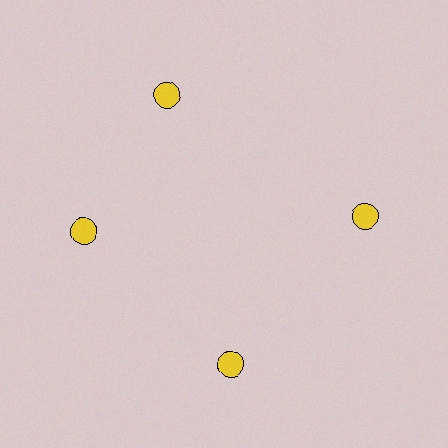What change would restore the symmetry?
The symmetry would be restored by rotating it back into even spacing with its neighbors so that all 4 circles sit at equal angles and equal distance from the center.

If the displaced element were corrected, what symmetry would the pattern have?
It would have 4-fold rotational symmetry — the pattern would map onto itself every 90 degrees.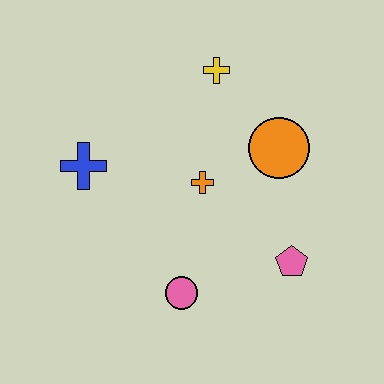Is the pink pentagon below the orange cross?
Yes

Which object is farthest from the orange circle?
The blue cross is farthest from the orange circle.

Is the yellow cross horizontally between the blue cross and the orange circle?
Yes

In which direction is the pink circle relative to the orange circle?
The pink circle is below the orange circle.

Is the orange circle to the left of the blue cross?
No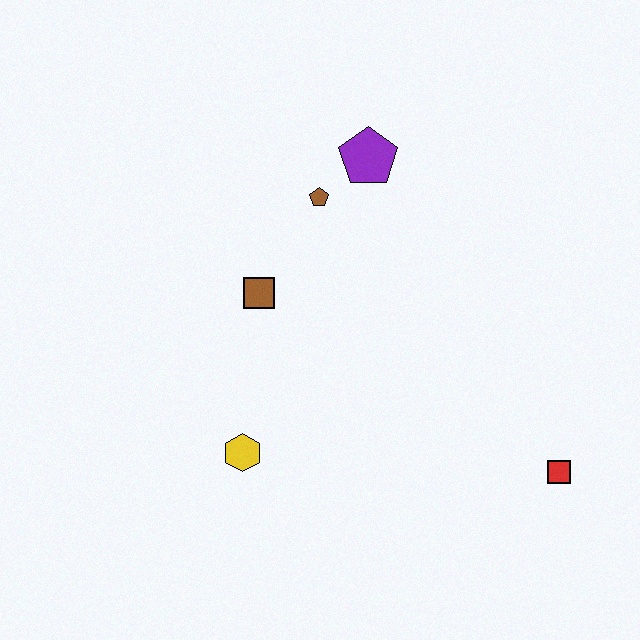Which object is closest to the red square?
The yellow hexagon is closest to the red square.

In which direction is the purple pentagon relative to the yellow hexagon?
The purple pentagon is above the yellow hexagon.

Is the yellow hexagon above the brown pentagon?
No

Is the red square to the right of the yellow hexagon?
Yes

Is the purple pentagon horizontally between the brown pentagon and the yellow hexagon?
No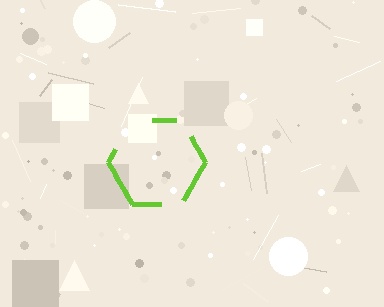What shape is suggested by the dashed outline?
The dashed outline suggests a hexagon.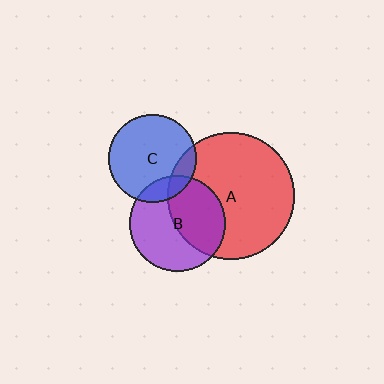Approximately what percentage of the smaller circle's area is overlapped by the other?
Approximately 45%.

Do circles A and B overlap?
Yes.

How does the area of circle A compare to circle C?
Approximately 2.1 times.